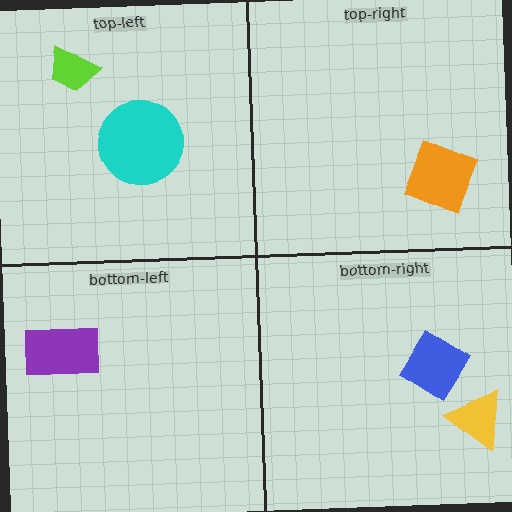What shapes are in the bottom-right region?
The yellow triangle, the blue diamond.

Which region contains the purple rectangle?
The bottom-left region.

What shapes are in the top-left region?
The lime trapezoid, the cyan circle.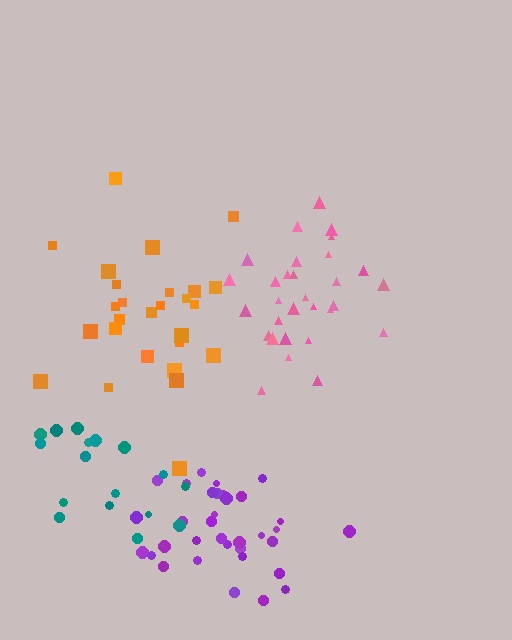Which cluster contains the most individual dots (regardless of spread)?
Purple (35).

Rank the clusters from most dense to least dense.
purple, pink, teal, orange.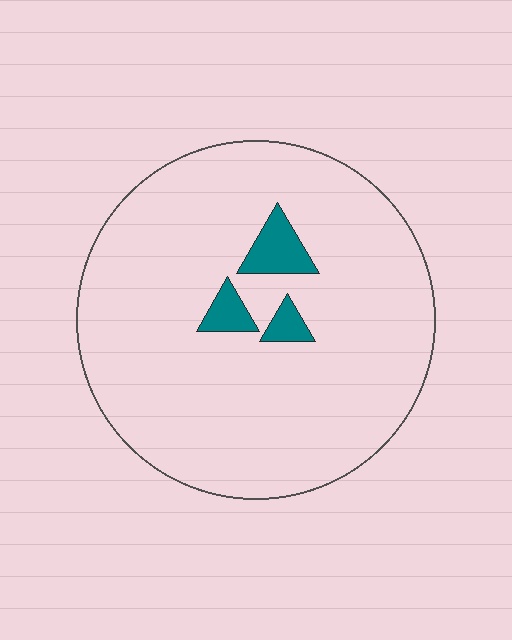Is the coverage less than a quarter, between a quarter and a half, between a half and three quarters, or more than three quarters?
Less than a quarter.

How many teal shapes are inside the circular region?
3.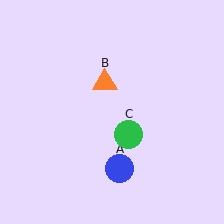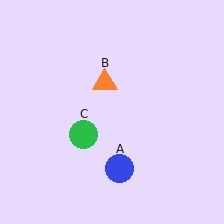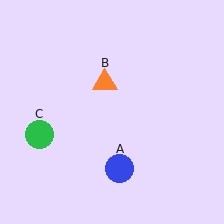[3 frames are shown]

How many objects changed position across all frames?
1 object changed position: green circle (object C).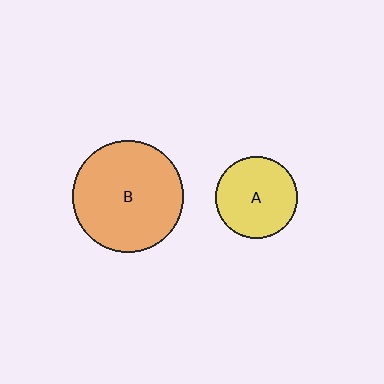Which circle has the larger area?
Circle B (orange).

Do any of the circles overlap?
No, none of the circles overlap.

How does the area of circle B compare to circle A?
Approximately 1.8 times.